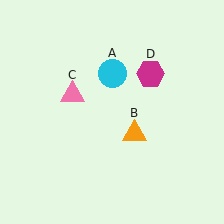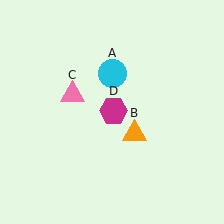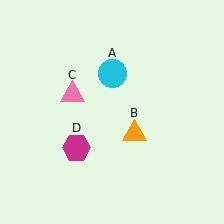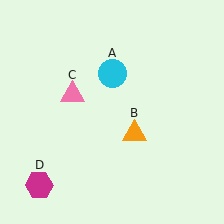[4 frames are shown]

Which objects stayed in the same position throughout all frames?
Cyan circle (object A) and orange triangle (object B) and pink triangle (object C) remained stationary.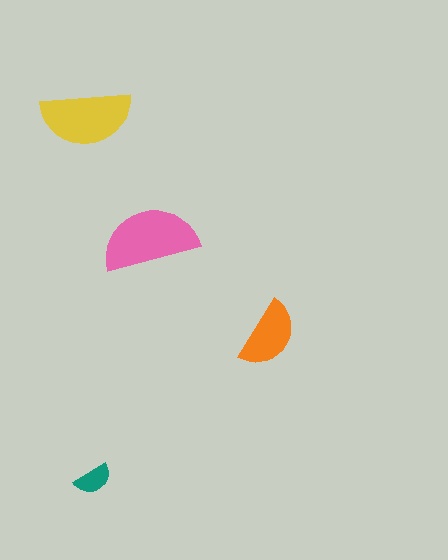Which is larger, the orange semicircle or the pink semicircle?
The pink one.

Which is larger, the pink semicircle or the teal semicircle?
The pink one.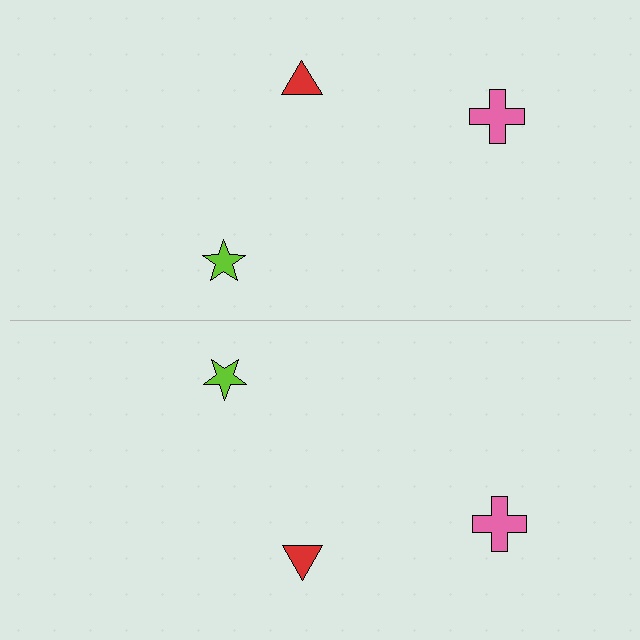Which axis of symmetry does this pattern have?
The pattern has a horizontal axis of symmetry running through the center of the image.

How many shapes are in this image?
There are 6 shapes in this image.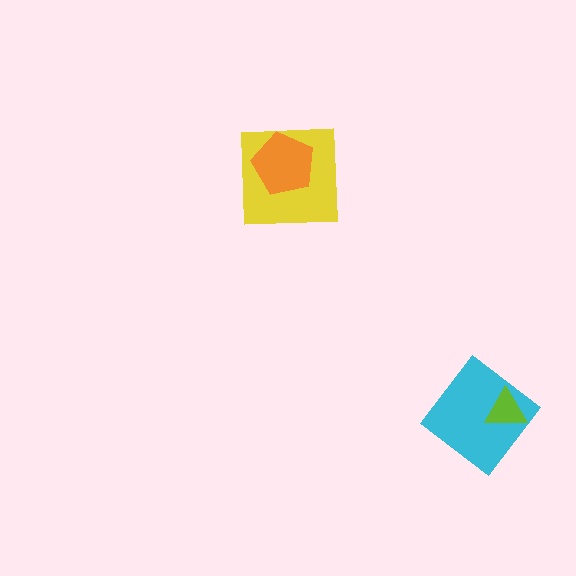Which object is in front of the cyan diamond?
The lime triangle is in front of the cyan diamond.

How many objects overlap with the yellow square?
1 object overlaps with the yellow square.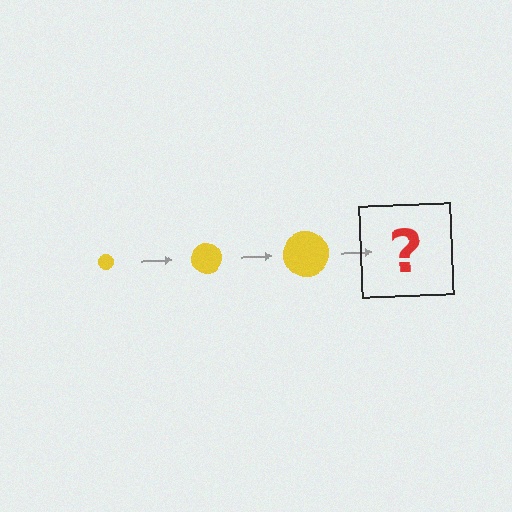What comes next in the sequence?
The next element should be a yellow circle, larger than the previous one.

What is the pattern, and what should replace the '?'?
The pattern is that the circle gets progressively larger each step. The '?' should be a yellow circle, larger than the previous one.